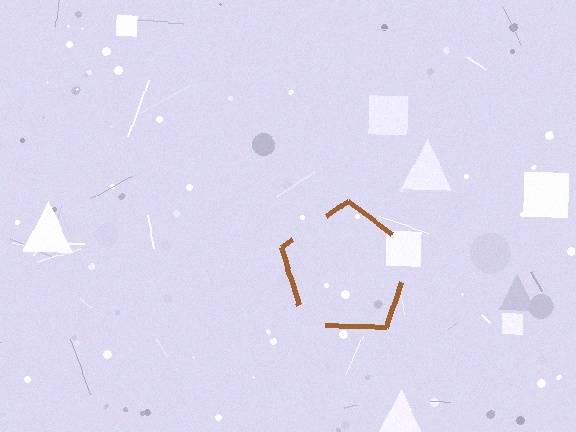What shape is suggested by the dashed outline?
The dashed outline suggests a pentagon.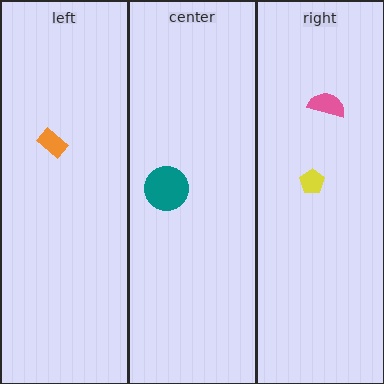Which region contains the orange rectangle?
The left region.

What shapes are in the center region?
The teal circle.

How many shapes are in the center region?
1.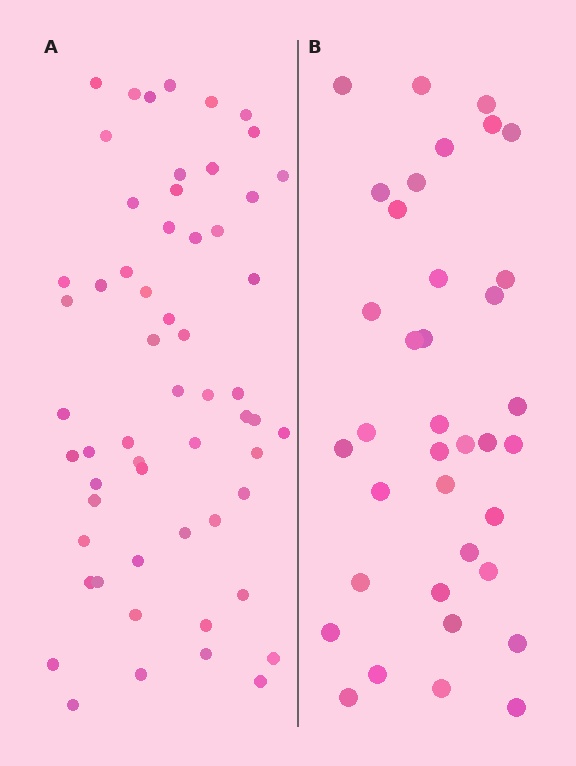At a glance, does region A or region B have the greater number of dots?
Region A (the left region) has more dots.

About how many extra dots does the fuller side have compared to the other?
Region A has approximately 20 more dots than region B.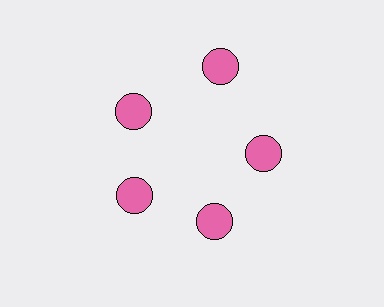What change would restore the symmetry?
The symmetry would be restored by moving it inward, back onto the ring so that all 5 circles sit at equal angles and equal distance from the center.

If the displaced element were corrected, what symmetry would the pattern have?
It would have 5-fold rotational symmetry — the pattern would map onto itself every 72 degrees.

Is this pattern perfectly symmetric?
No. The 5 pink circles are arranged in a ring, but one element near the 1 o'clock position is pushed outward from the center, breaking the 5-fold rotational symmetry.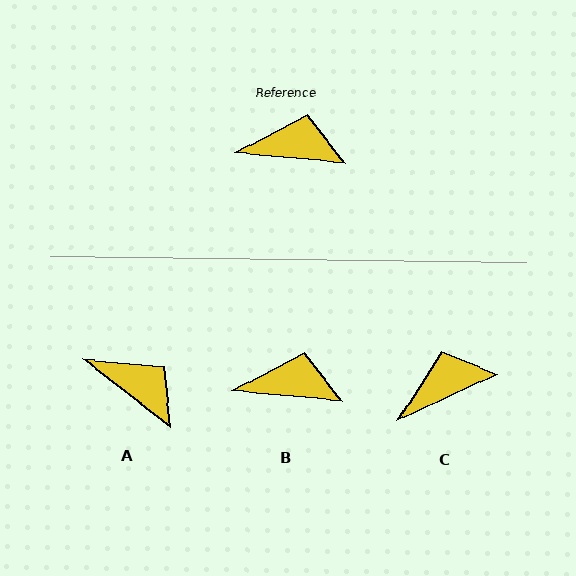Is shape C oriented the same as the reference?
No, it is off by about 30 degrees.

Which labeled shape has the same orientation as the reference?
B.